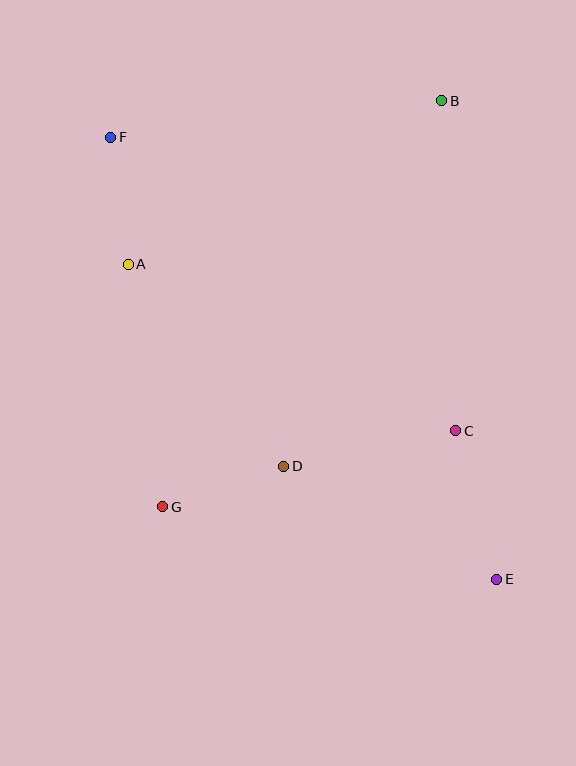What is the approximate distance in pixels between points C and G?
The distance between C and G is approximately 303 pixels.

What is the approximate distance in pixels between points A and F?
The distance between A and F is approximately 128 pixels.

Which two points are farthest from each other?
Points E and F are farthest from each other.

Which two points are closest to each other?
Points D and G are closest to each other.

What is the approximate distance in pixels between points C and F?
The distance between C and F is approximately 453 pixels.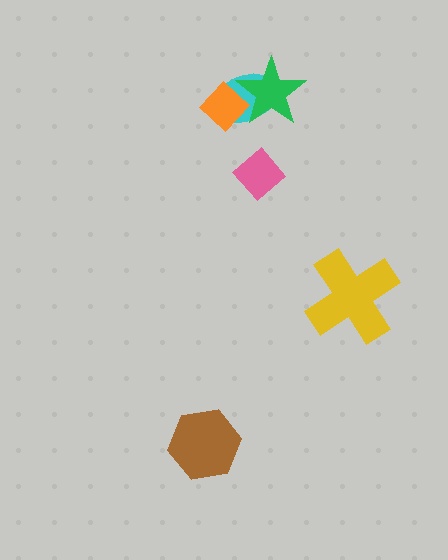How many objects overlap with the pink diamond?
0 objects overlap with the pink diamond.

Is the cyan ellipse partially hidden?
Yes, it is partially covered by another shape.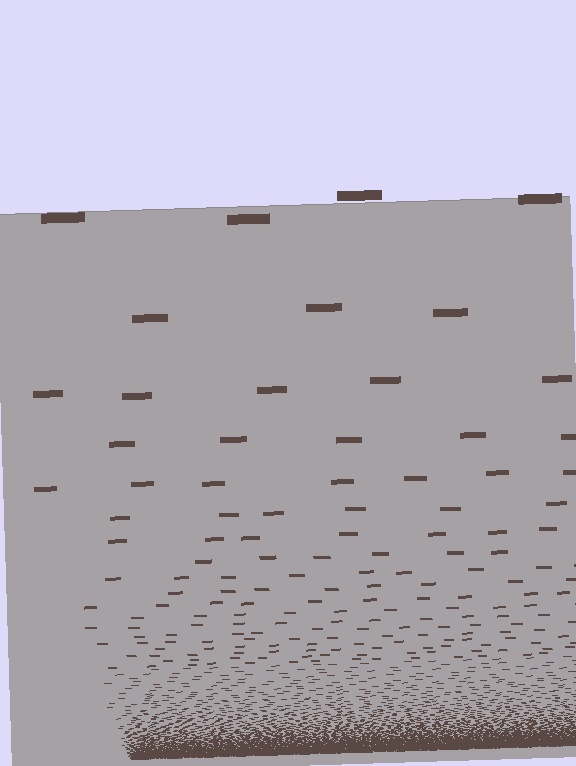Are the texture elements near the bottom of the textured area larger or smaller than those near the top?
Smaller. The gradient is inverted — elements near the bottom are smaller and denser.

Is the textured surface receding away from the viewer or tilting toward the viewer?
The surface appears to tilt toward the viewer. Texture elements get larger and sparser toward the top.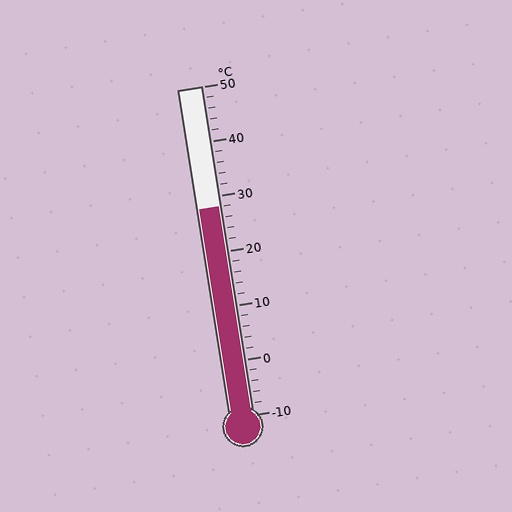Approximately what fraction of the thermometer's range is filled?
The thermometer is filled to approximately 65% of its range.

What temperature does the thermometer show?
The thermometer shows approximately 28°C.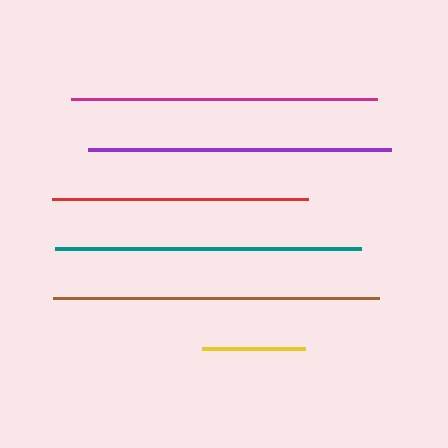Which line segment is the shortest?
The yellow line is the shortest at approximately 103 pixels.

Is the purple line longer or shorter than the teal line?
The teal line is longer than the purple line.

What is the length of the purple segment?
The purple segment is approximately 302 pixels long.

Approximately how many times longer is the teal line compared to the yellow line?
The teal line is approximately 3.0 times the length of the yellow line.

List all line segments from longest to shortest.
From longest to shortest: brown, magenta, teal, purple, red, yellow.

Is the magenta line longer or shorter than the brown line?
The brown line is longer than the magenta line.